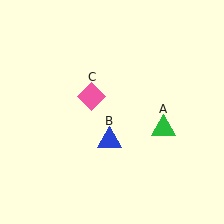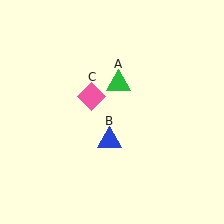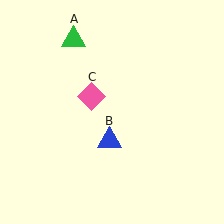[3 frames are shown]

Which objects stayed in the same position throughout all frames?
Blue triangle (object B) and pink diamond (object C) remained stationary.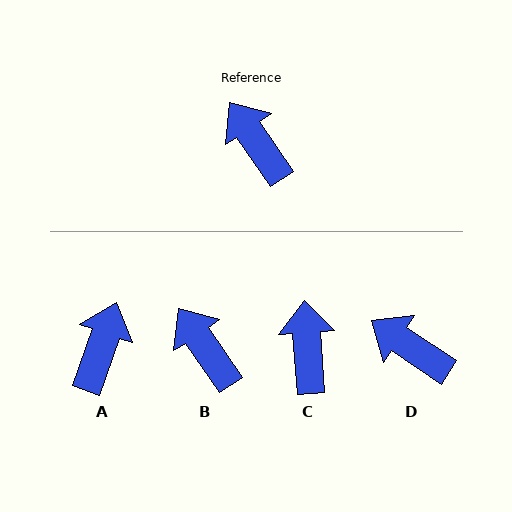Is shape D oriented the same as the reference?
No, it is off by about 22 degrees.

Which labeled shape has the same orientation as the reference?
B.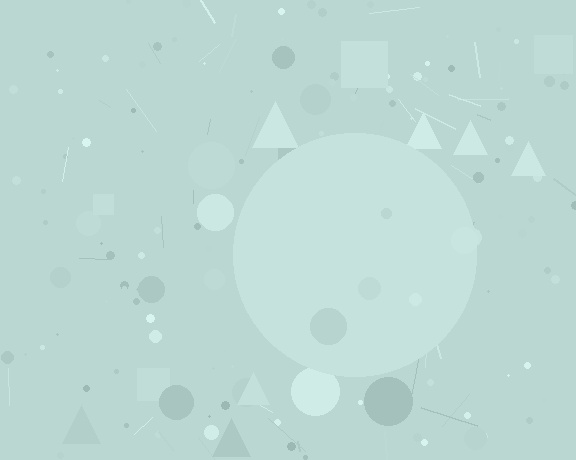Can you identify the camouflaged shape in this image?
The camouflaged shape is a circle.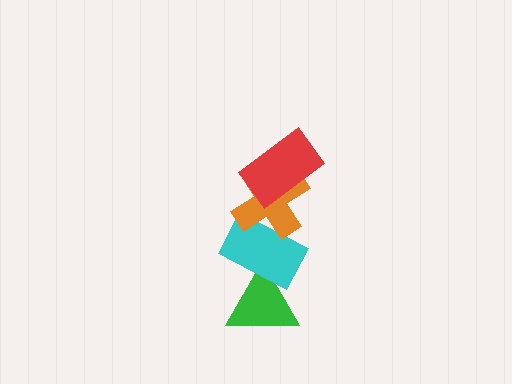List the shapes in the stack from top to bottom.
From top to bottom: the red rectangle, the orange cross, the cyan rectangle, the green triangle.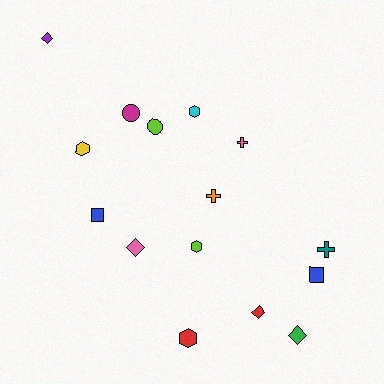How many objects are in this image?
There are 15 objects.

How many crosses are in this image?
There are 3 crosses.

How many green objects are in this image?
There is 1 green object.